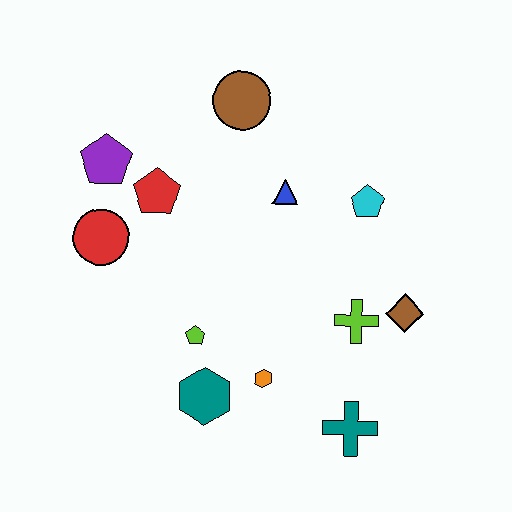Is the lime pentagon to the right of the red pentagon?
Yes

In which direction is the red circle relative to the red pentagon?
The red circle is to the left of the red pentagon.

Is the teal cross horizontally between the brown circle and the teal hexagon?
No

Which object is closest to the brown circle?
The blue triangle is closest to the brown circle.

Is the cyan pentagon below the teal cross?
No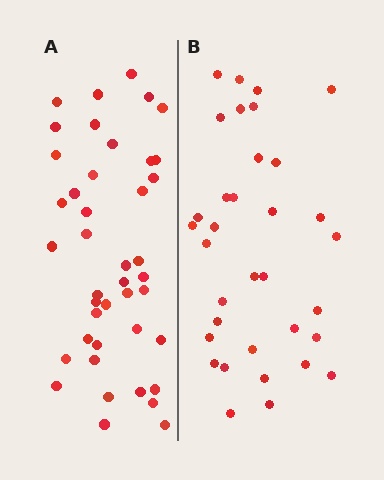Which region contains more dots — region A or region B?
Region A (the left region) has more dots.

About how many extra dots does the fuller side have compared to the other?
Region A has roughly 8 or so more dots than region B.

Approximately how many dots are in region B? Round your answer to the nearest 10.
About 30 dots. (The exact count is 34, which rounds to 30.)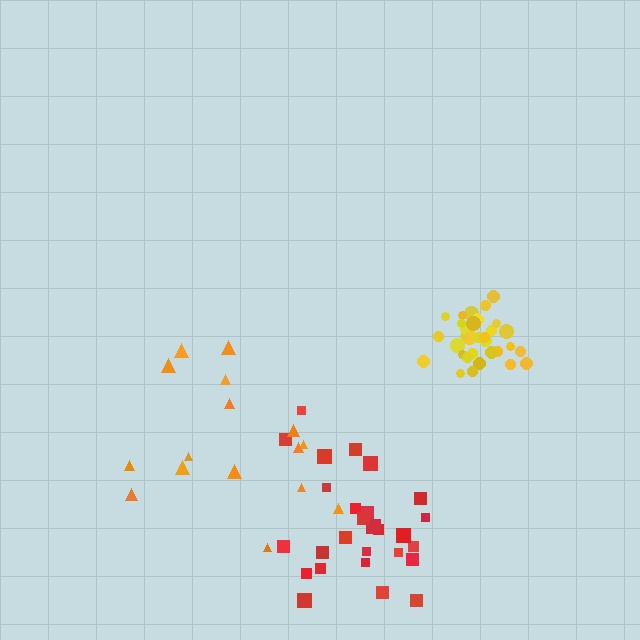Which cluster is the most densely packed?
Yellow.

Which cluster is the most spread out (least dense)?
Orange.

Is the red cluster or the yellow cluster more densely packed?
Yellow.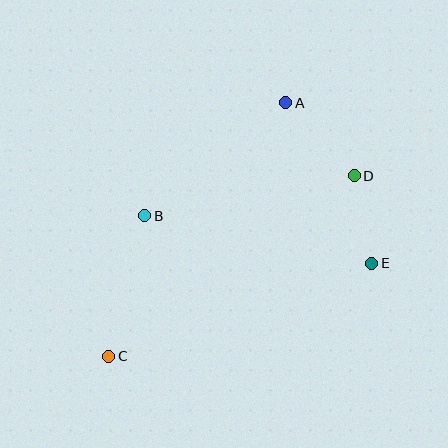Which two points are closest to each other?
Points D and E are closest to each other.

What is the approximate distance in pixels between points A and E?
The distance between A and E is approximately 182 pixels.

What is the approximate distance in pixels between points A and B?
The distance between A and B is approximately 181 pixels.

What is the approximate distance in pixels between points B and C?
The distance between B and C is approximately 145 pixels.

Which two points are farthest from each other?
Points A and C are farthest from each other.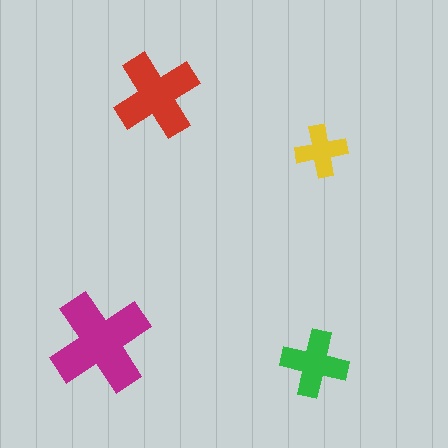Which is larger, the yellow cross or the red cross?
The red one.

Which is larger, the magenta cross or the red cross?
The magenta one.